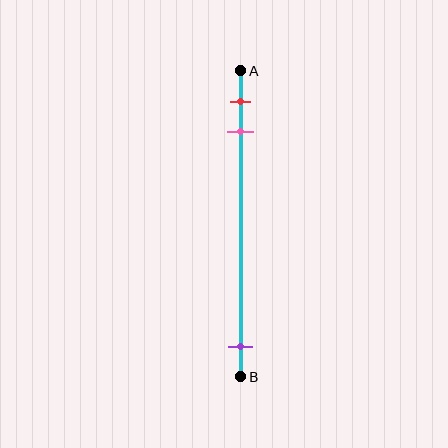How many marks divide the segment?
There are 3 marks dividing the segment.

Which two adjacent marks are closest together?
The red and pink marks are the closest adjacent pair.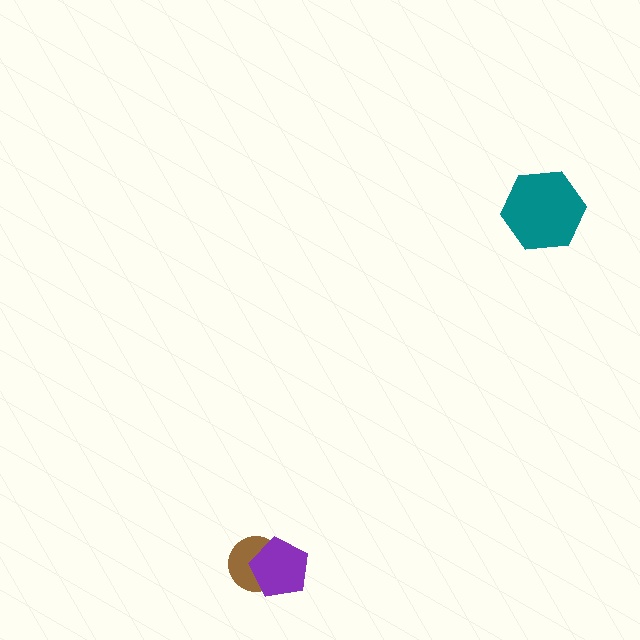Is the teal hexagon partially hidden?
No, no other shape covers it.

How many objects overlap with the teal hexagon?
0 objects overlap with the teal hexagon.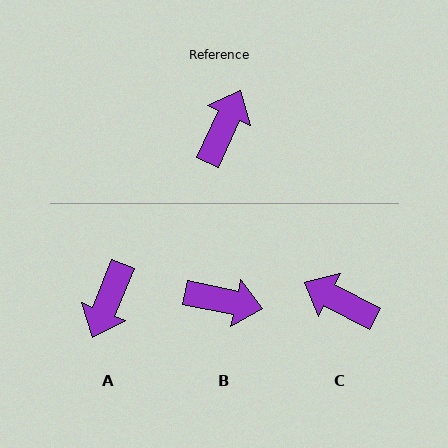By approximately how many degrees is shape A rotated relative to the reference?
Approximately 178 degrees clockwise.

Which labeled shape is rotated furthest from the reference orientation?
A, about 178 degrees away.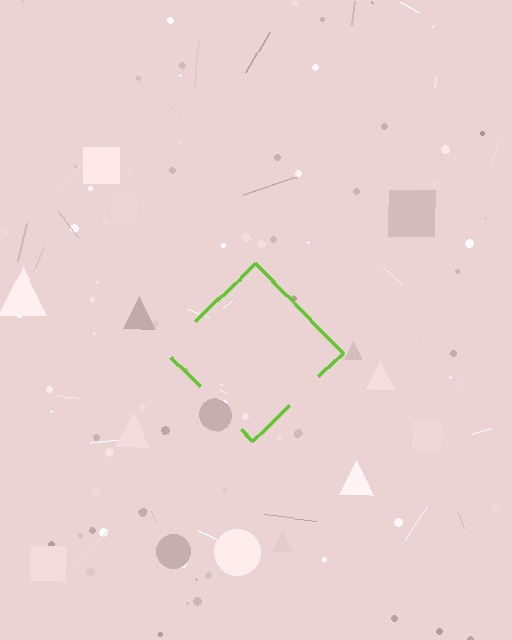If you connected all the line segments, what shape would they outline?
They would outline a diamond.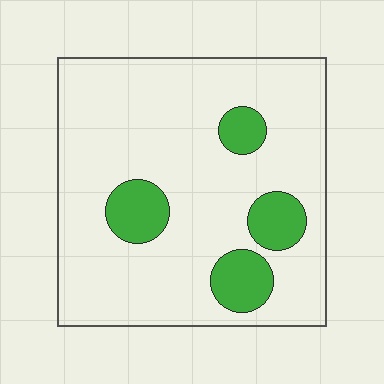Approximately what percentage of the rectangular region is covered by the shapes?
Approximately 15%.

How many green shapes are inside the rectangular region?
4.